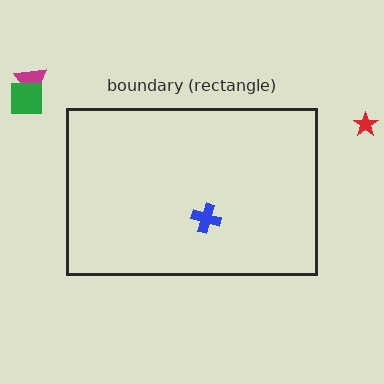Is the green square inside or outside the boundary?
Outside.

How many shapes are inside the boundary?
1 inside, 3 outside.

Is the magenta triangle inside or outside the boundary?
Outside.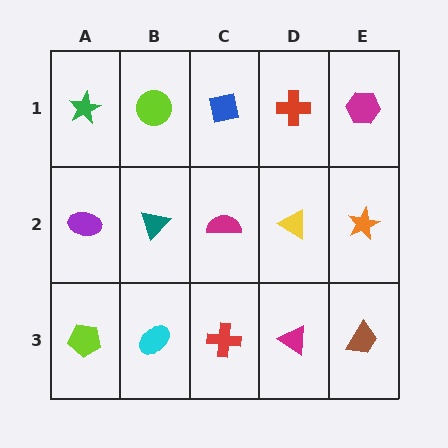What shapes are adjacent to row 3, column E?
An orange star (row 2, column E), a magenta triangle (row 3, column D).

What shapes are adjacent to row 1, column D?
A yellow triangle (row 2, column D), a blue square (row 1, column C), a magenta hexagon (row 1, column E).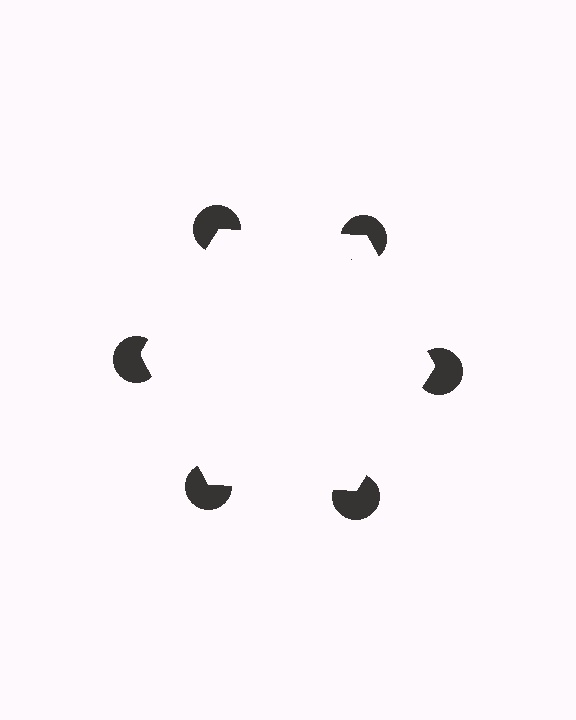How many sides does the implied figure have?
6 sides.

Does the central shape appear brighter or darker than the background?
It typically appears slightly brighter than the background, even though no actual brightness change is drawn.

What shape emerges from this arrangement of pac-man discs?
An illusory hexagon — its edges are inferred from the aligned wedge cuts in the pac-man discs, not physically drawn.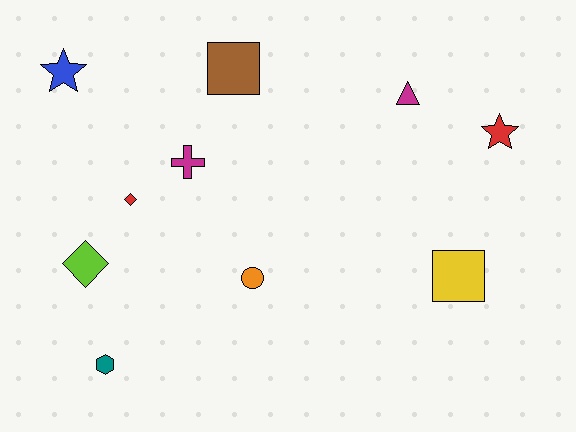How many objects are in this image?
There are 10 objects.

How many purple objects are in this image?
There are no purple objects.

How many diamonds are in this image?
There are 2 diamonds.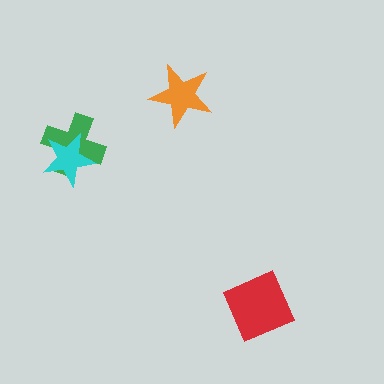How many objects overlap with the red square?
0 objects overlap with the red square.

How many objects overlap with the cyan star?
1 object overlaps with the cyan star.